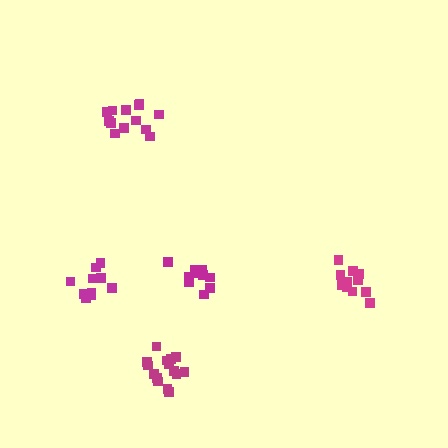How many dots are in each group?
Group 1: 13 dots, Group 2: 11 dots, Group 3: 11 dots, Group 4: 15 dots, Group 5: 11 dots (61 total).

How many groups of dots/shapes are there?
There are 5 groups.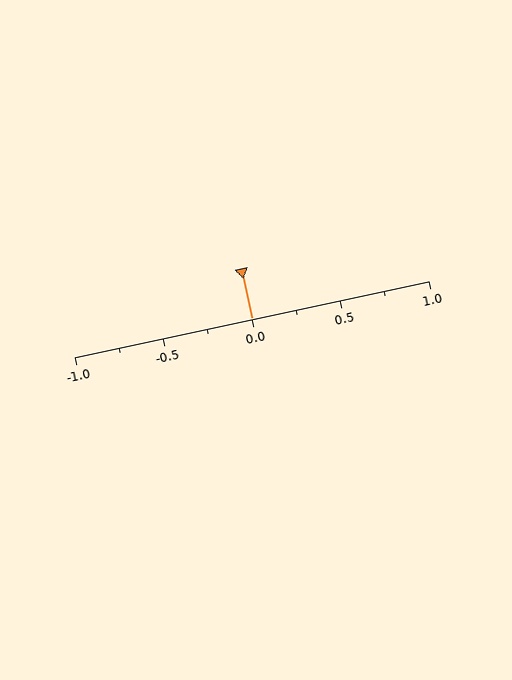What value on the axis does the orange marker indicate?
The marker indicates approximately 0.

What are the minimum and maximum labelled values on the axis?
The axis runs from -1.0 to 1.0.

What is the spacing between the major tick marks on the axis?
The major ticks are spaced 0.5 apart.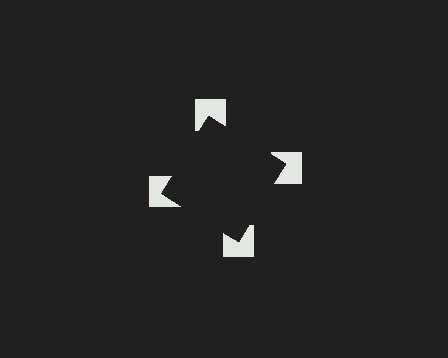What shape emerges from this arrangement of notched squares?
An illusory square — its edges are inferred from the aligned wedge cuts in the notched squares, not physically drawn.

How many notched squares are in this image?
There are 4 — one at each vertex of the illusory square.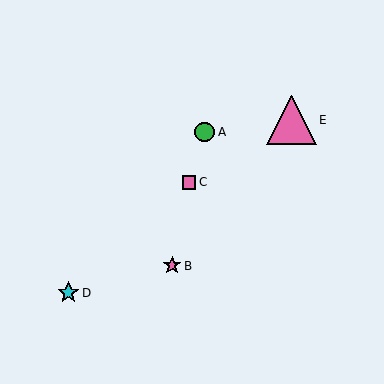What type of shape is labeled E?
Shape E is a pink triangle.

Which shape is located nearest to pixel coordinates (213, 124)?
The green circle (labeled A) at (205, 132) is nearest to that location.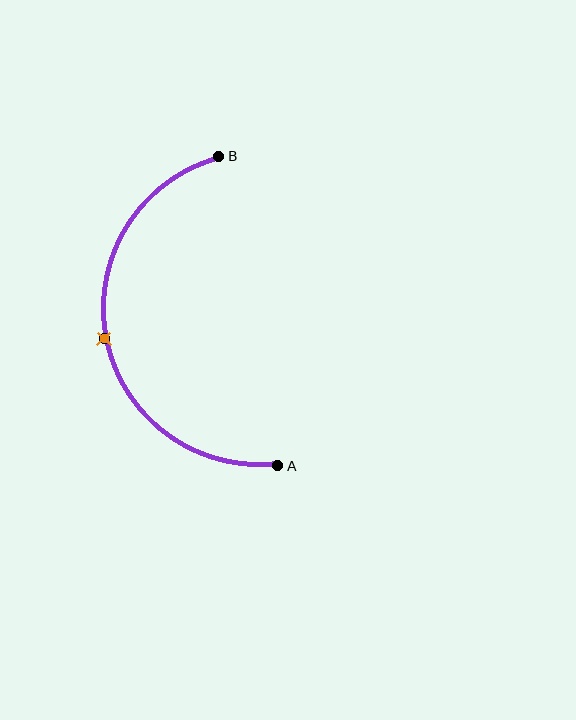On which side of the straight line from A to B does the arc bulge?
The arc bulges to the left of the straight line connecting A and B.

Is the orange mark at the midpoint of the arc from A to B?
Yes. The orange mark lies on the arc at equal arc-length from both A and B — it is the arc midpoint.